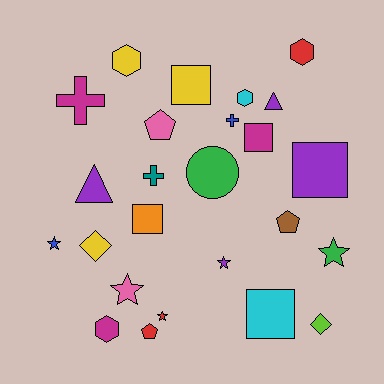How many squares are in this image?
There are 5 squares.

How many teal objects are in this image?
There is 1 teal object.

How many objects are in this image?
There are 25 objects.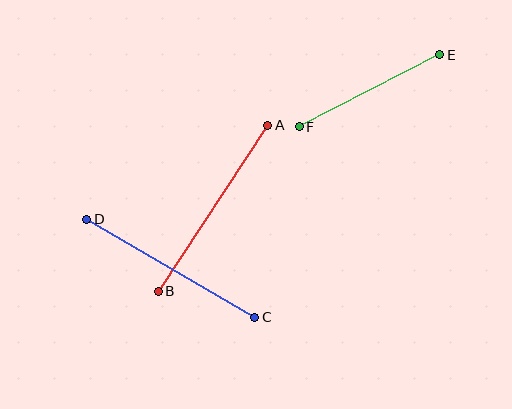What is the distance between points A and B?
The distance is approximately 199 pixels.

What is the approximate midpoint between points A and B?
The midpoint is at approximately (213, 208) pixels.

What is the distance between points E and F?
The distance is approximately 158 pixels.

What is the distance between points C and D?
The distance is approximately 194 pixels.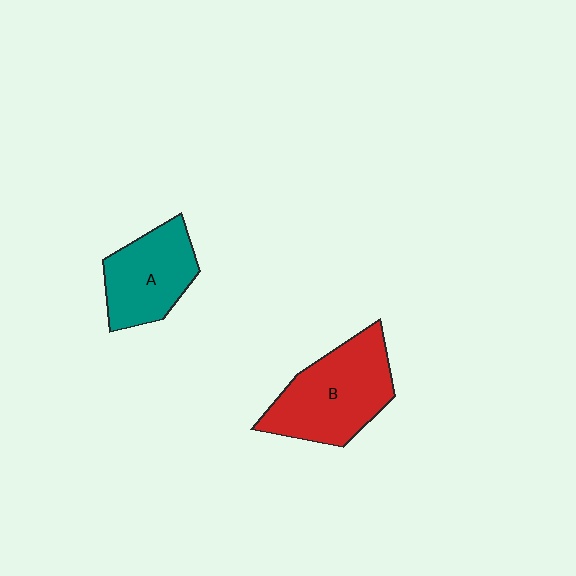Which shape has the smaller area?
Shape A (teal).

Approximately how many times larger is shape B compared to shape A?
Approximately 1.3 times.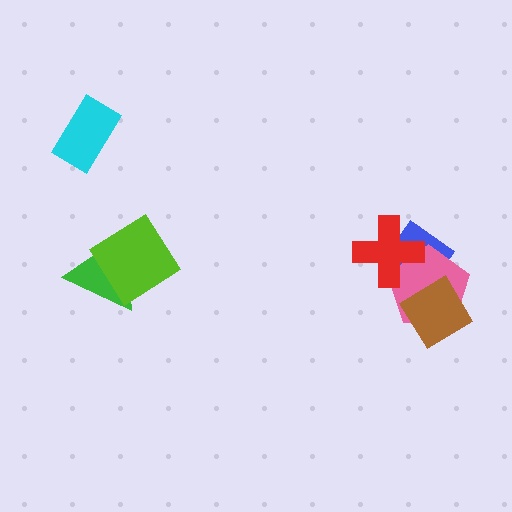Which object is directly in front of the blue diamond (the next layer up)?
The pink pentagon is directly in front of the blue diamond.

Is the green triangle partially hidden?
Yes, it is partially covered by another shape.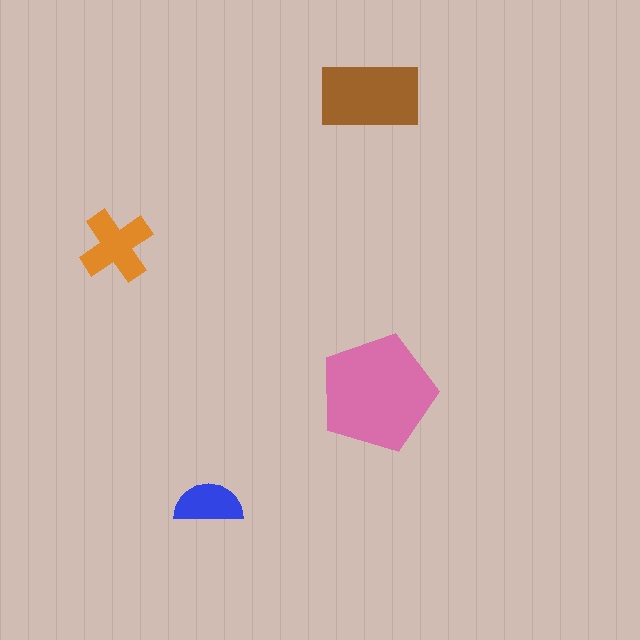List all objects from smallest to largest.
The blue semicircle, the orange cross, the brown rectangle, the pink pentagon.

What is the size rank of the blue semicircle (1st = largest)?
4th.